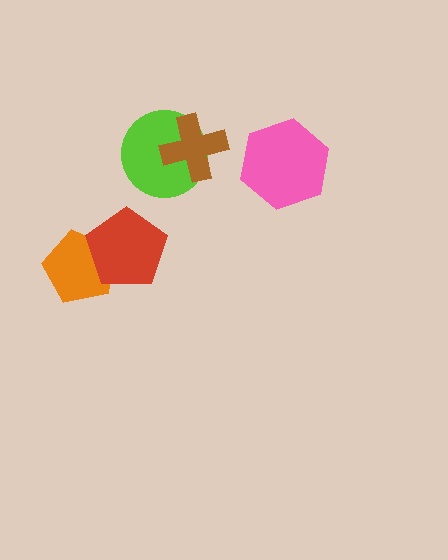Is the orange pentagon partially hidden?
Yes, it is partially covered by another shape.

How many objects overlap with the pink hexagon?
0 objects overlap with the pink hexagon.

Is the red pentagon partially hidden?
No, no other shape covers it.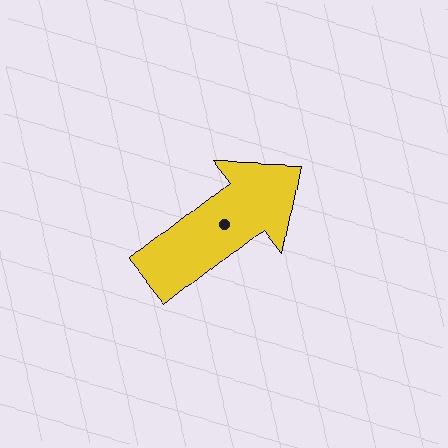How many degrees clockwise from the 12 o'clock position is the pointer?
Approximately 52 degrees.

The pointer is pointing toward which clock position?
Roughly 2 o'clock.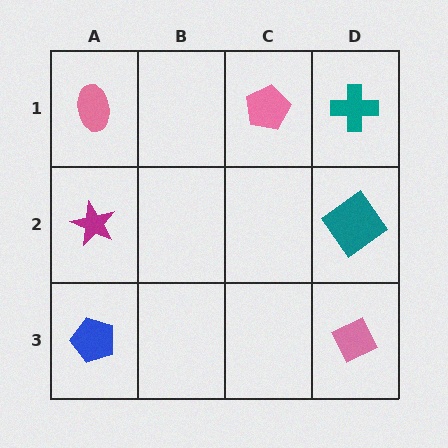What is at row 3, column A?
A blue pentagon.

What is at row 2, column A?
A magenta star.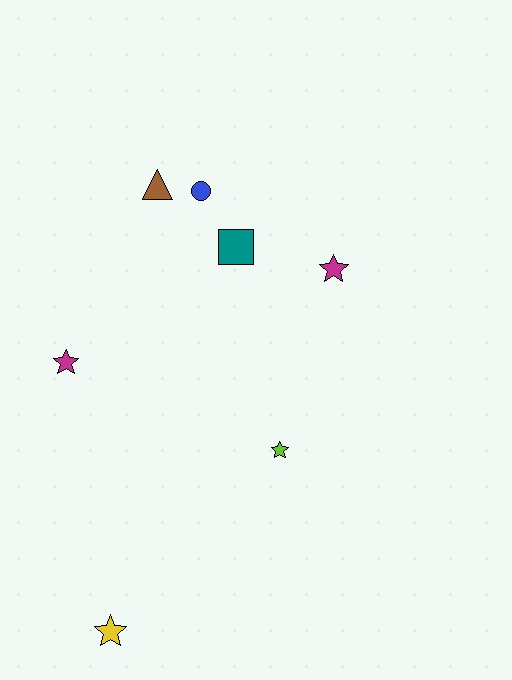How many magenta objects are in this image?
There are 2 magenta objects.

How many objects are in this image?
There are 7 objects.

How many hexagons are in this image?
There are no hexagons.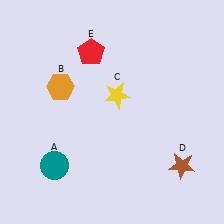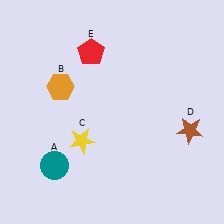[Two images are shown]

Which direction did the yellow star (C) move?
The yellow star (C) moved down.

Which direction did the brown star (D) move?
The brown star (D) moved up.